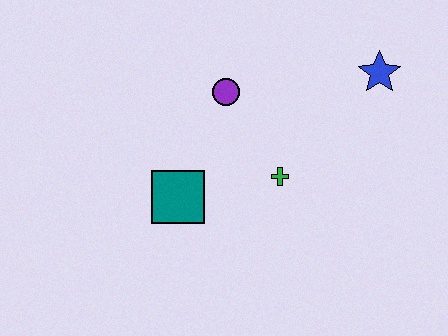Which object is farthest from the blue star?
The teal square is farthest from the blue star.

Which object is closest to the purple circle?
The green cross is closest to the purple circle.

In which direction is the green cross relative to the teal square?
The green cross is to the right of the teal square.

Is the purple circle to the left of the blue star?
Yes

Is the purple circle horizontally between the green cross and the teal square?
Yes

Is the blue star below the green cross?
No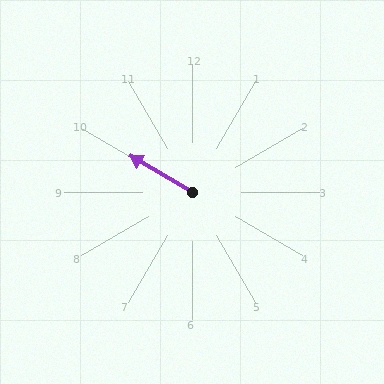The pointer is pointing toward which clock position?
Roughly 10 o'clock.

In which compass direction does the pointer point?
Northwest.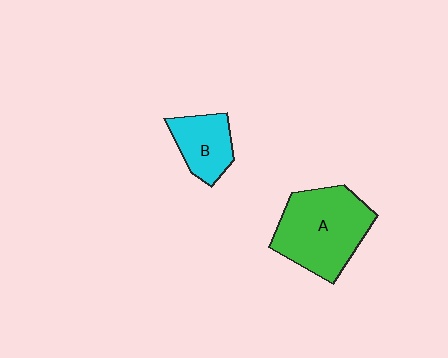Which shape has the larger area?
Shape A (green).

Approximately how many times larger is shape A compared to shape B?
Approximately 2.0 times.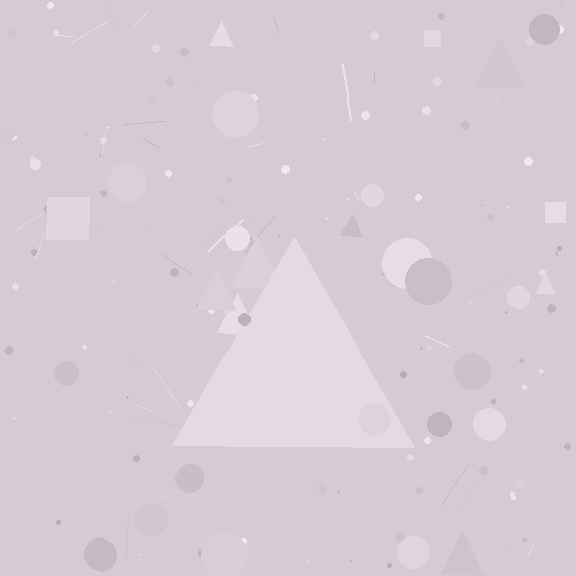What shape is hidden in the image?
A triangle is hidden in the image.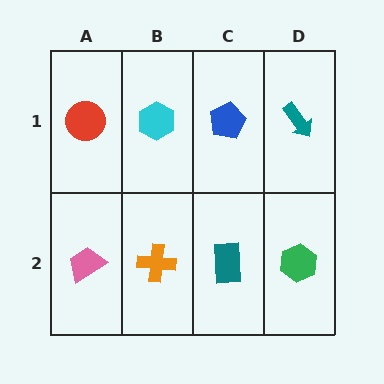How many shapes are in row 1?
4 shapes.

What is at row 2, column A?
A pink trapezoid.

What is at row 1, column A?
A red circle.